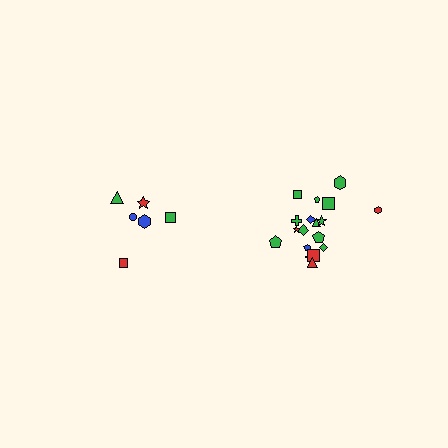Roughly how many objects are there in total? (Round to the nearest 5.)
Roughly 25 objects in total.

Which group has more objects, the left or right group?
The right group.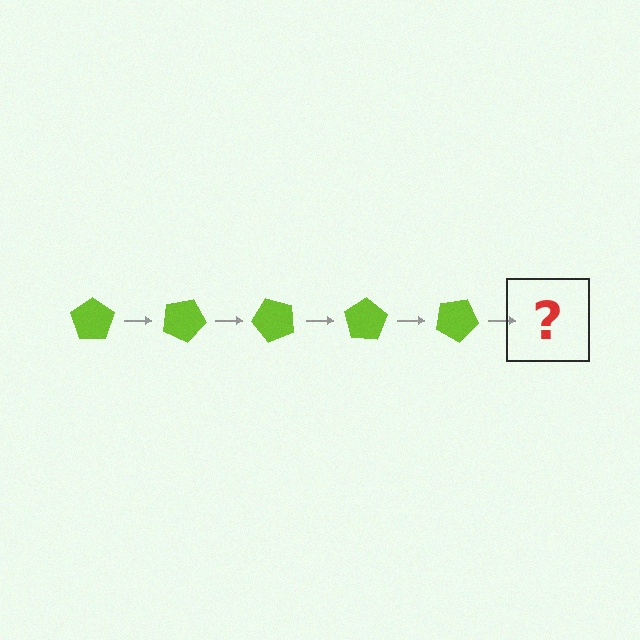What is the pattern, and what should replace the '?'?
The pattern is that the pentagon rotates 25 degrees each step. The '?' should be a lime pentagon rotated 125 degrees.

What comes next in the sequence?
The next element should be a lime pentagon rotated 125 degrees.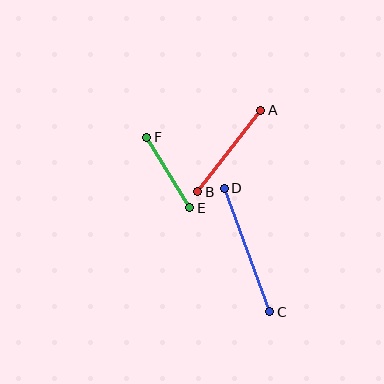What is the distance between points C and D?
The distance is approximately 131 pixels.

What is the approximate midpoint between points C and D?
The midpoint is at approximately (247, 250) pixels.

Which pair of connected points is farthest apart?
Points C and D are farthest apart.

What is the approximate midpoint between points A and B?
The midpoint is at approximately (229, 151) pixels.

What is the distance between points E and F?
The distance is approximately 82 pixels.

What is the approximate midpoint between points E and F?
The midpoint is at approximately (168, 172) pixels.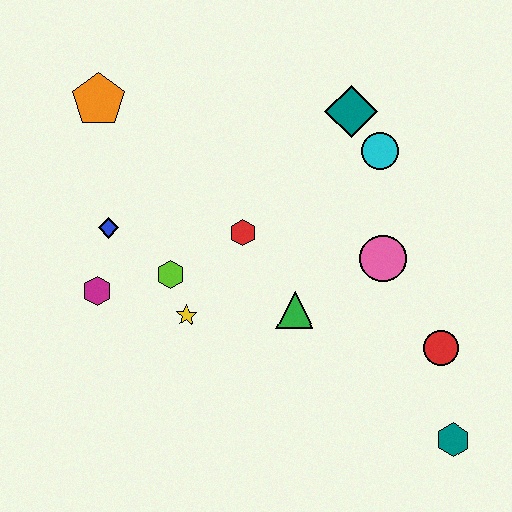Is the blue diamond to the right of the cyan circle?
No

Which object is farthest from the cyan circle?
The magenta hexagon is farthest from the cyan circle.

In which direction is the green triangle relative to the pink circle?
The green triangle is to the left of the pink circle.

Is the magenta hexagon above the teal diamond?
No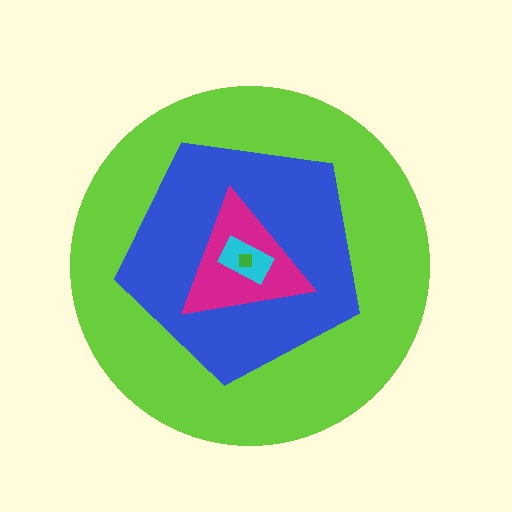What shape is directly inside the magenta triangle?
The cyan rectangle.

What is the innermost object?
The green square.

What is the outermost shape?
The lime circle.